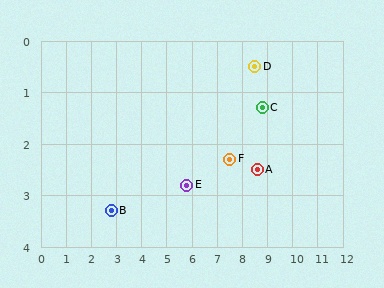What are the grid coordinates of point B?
Point B is at approximately (2.8, 3.3).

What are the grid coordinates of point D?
Point D is at approximately (8.5, 0.5).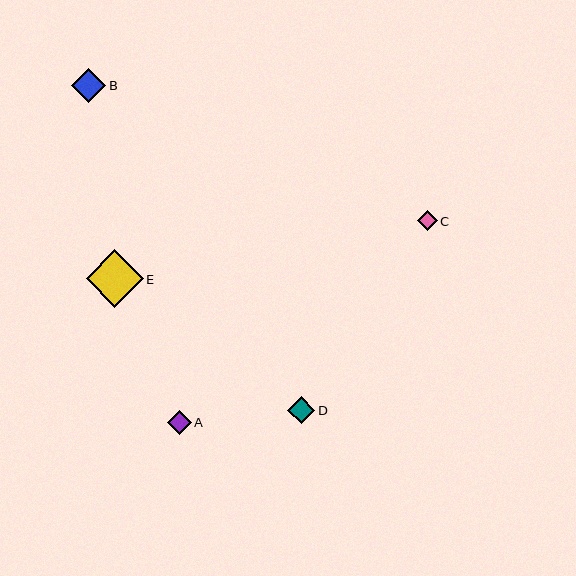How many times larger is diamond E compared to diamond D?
Diamond E is approximately 2.1 times the size of diamond D.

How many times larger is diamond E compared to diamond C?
Diamond E is approximately 2.9 times the size of diamond C.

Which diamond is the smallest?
Diamond C is the smallest with a size of approximately 20 pixels.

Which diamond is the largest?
Diamond E is the largest with a size of approximately 57 pixels.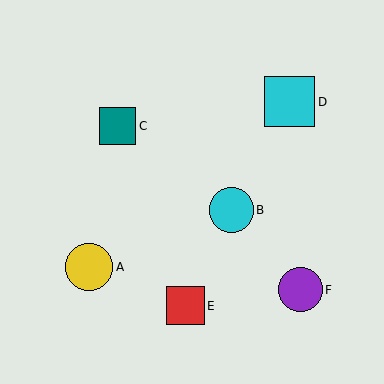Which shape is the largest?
The cyan square (labeled D) is the largest.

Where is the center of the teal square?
The center of the teal square is at (117, 126).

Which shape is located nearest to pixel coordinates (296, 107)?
The cyan square (labeled D) at (290, 102) is nearest to that location.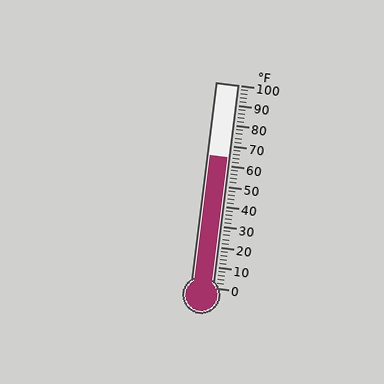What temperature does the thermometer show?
The thermometer shows approximately 64°F.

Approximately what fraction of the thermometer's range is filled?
The thermometer is filled to approximately 65% of its range.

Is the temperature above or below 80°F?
The temperature is below 80°F.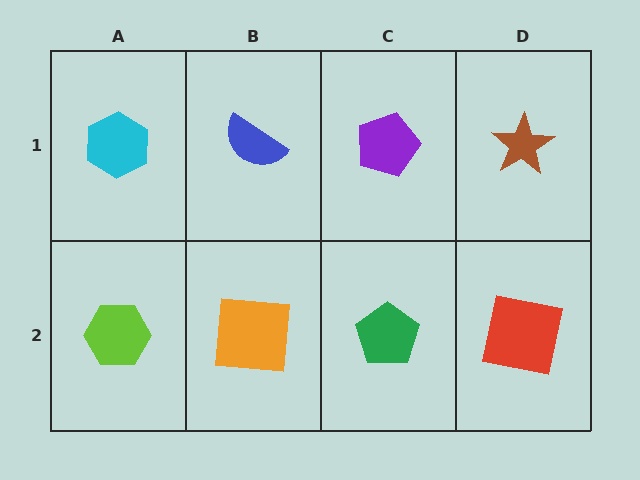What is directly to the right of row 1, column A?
A blue semicircle.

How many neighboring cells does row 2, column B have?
3.